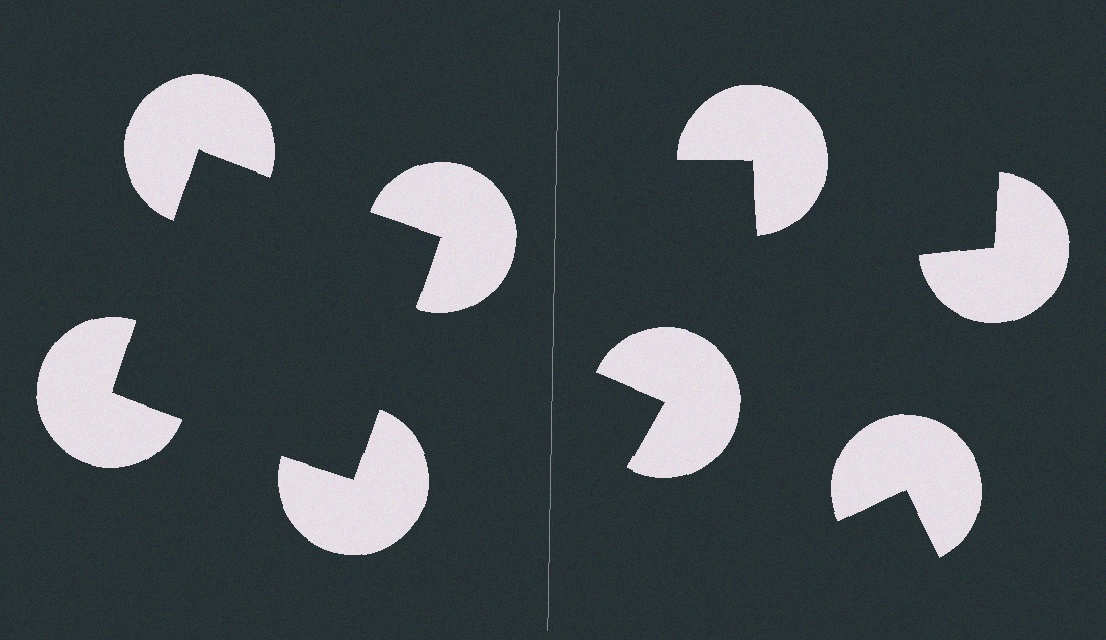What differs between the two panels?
The pac-man discs are positioned identically on both sides; only the wedge orientations differ. On the left they align to a square; on the right they are misaligned.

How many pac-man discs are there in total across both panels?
8 — 4 on each side.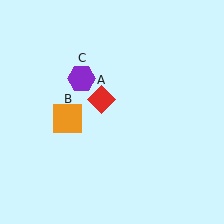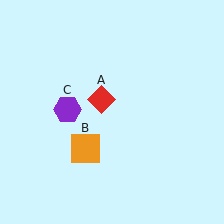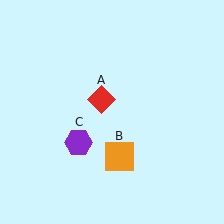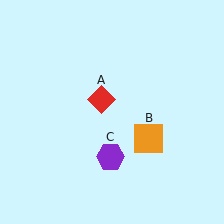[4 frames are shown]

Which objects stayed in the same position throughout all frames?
Red diamond (object A) remained stationary.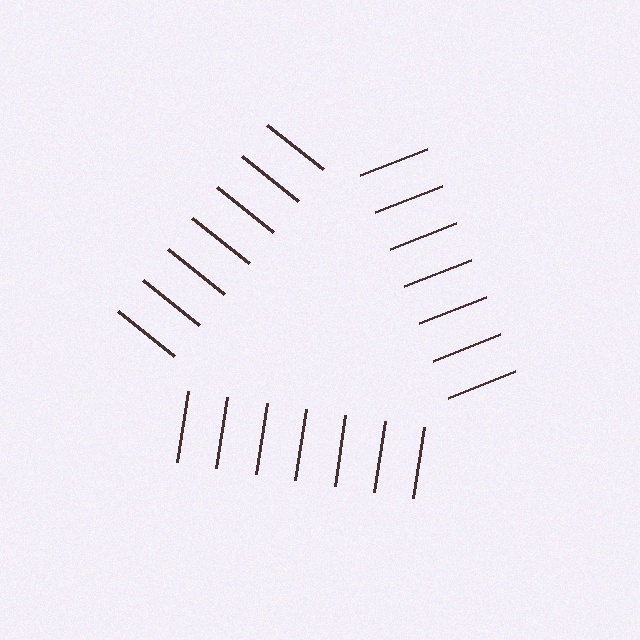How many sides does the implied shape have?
3 sides — the line-ends trace a triangle.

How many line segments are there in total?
21 — 7 along each of the 3 edges.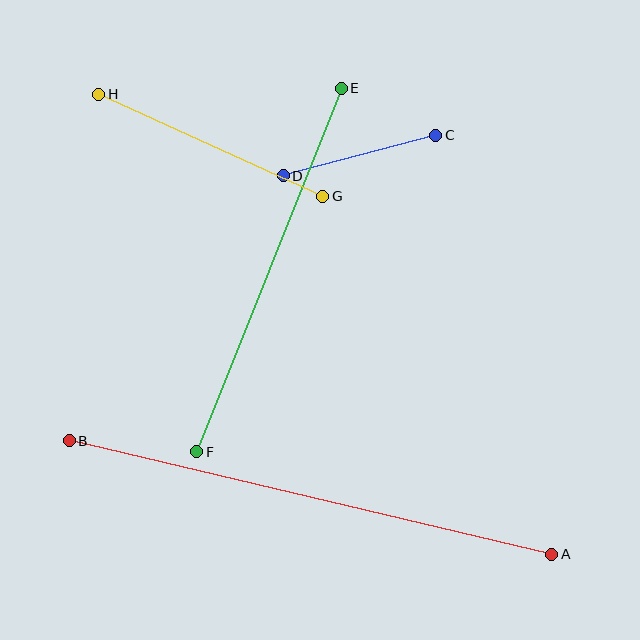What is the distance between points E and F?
The distance is approximately 391 pixels.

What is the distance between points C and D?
The distance is approximately 158 pixels.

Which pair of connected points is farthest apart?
Points A and B are farthest apart.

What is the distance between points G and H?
The distance is approximately 246 pixels.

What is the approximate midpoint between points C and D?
The midpoint is at approximately (360, 155) pixels.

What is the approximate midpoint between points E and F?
The midpoint is at approximately (269, 270) pixels.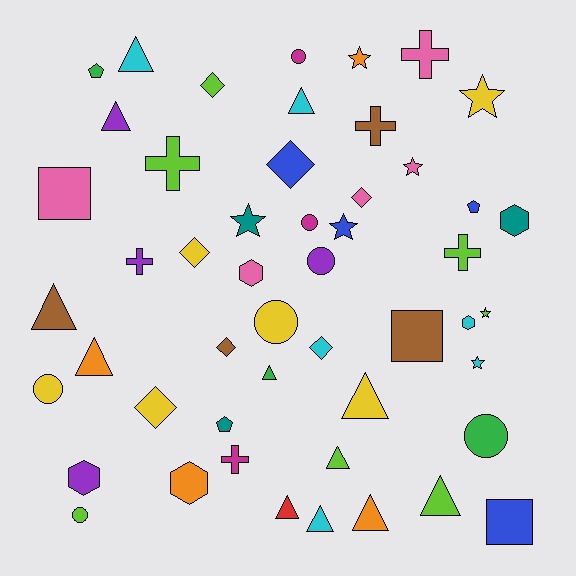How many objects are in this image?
There are 50 objects.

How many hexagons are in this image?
There are 5 hexagons.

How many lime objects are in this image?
There are 7 lime objects.